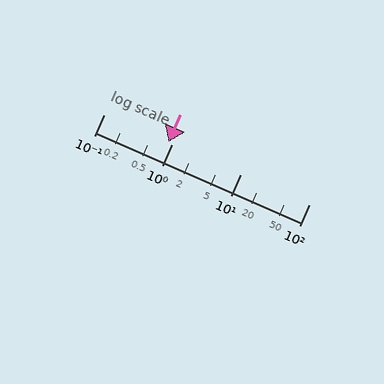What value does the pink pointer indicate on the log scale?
The pointer indicates approximately 0.89.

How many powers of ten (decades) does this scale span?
The scale spans 3 decades, from 0.1 to 100.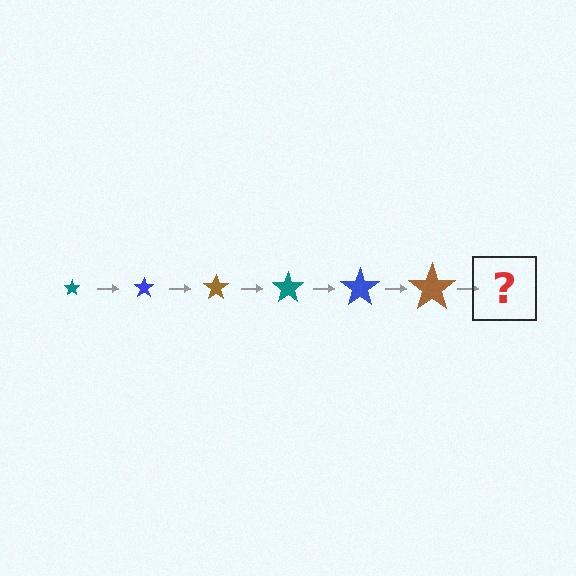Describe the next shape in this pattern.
It should be a teal star, larger than the previous one.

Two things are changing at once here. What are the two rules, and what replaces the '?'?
The two rules are that the star grows larger each step and the color cycles through teal, blue, and brown. The '?' should be a teal star, larger than the previous one.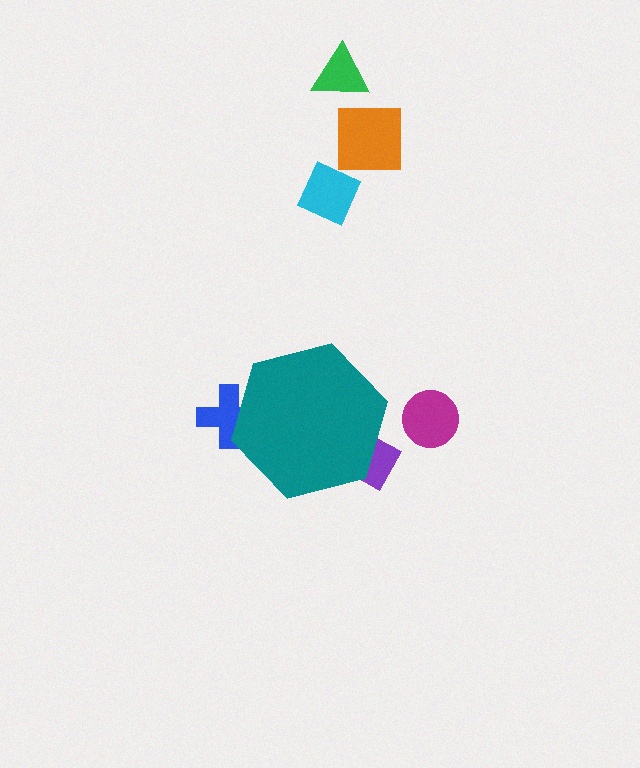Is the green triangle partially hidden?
No, the green triangle is fully visible.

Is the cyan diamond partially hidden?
No, the cyan diamond is fully visible.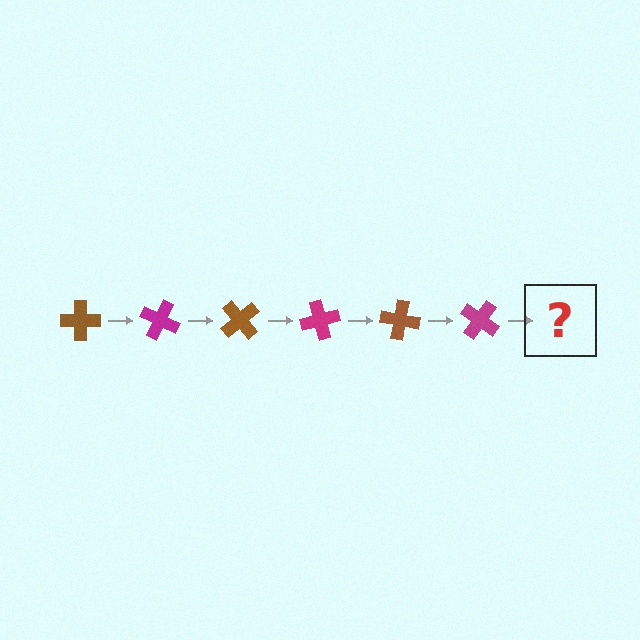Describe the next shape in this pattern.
It should be a brown cross, rotated 150 degrees from the start.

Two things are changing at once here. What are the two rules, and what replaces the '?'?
The two rules are that it rotates 25 degrees each step and the color cycles through brown and magenta. The '?' should be a brown cross, rotated 150 degrees from the start.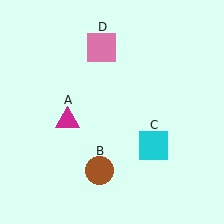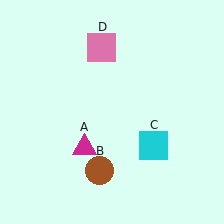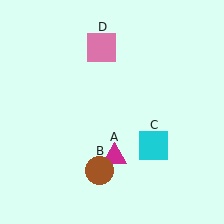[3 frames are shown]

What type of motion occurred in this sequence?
The magenta triangle (object A) rotated counterclockwise around the center of the scene.